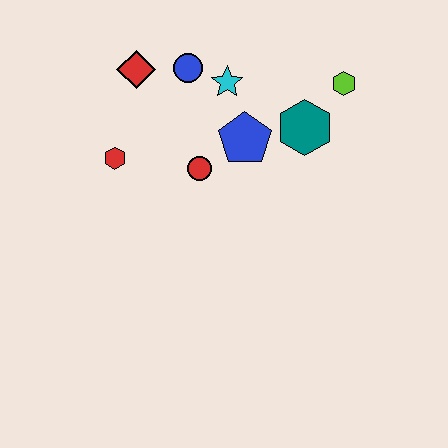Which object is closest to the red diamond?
The blue circle is closest to the red diamond.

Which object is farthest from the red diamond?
The lime hexagon is farthest from the red diamond.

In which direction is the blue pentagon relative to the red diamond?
The blue pentagon is to the right of the red diamond.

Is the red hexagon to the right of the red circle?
No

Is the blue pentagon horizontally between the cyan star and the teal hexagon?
Yes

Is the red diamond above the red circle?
Yes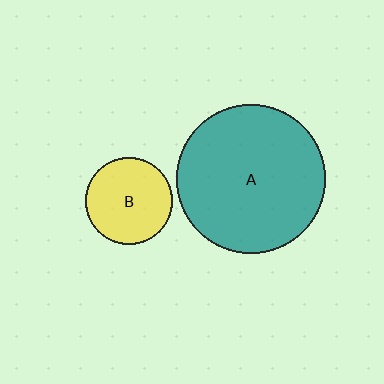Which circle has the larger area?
Circle A (teal).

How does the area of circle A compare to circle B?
Approximately 2.9 times.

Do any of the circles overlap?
No, none of the circles overlap.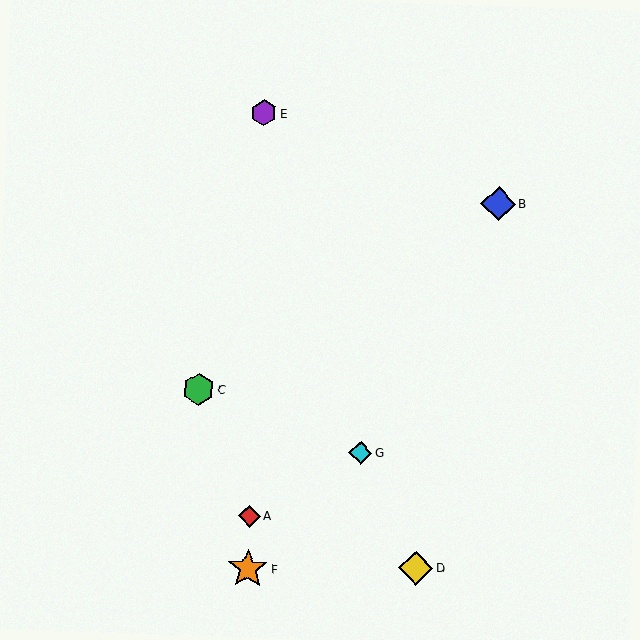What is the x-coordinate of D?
Object D is at x≈416.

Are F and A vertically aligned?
Yes, both are at x≈248.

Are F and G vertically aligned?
No, F is at x≈248 and G is at x≈361.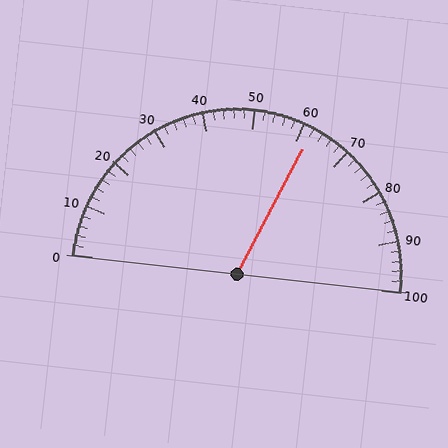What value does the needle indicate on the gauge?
The needle indicates approximately 62.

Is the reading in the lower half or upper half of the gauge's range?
The reading is in the upper half of the range (0 to 100).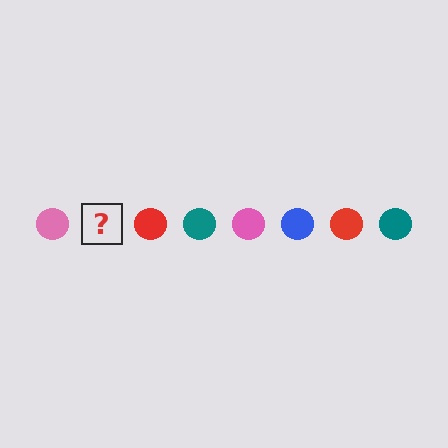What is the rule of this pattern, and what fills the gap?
The rule is that the pattern cycles through pink, blue, red, teal circles. The gap should be filled with a blue circle.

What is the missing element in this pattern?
The missing element is a blue circle.